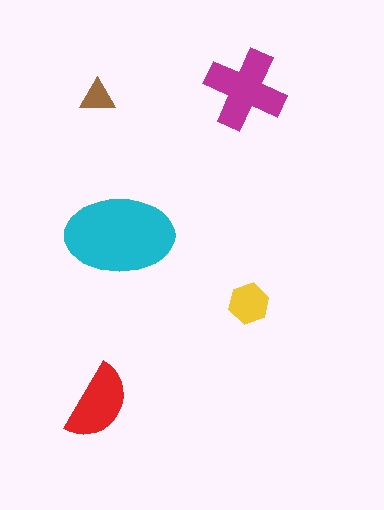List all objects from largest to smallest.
The cyan ellipse, the magenta cross, the red semicircle, the yellow hexagon, the brown triangle.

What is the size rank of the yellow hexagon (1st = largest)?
4th.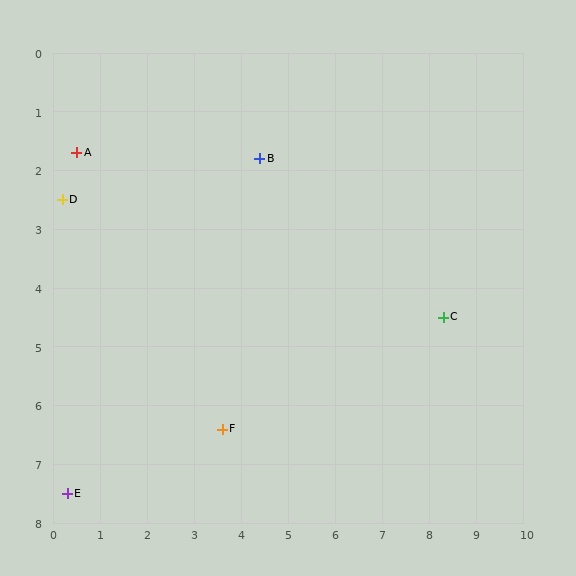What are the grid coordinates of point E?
Point E is at approximately (0.3, 7.5).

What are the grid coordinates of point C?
Point C is at approximately (8.3, 4.5).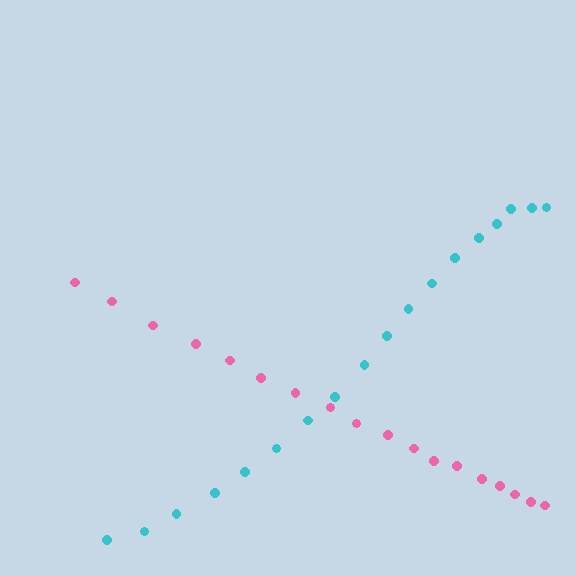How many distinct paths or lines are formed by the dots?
There are 2 distinct paths.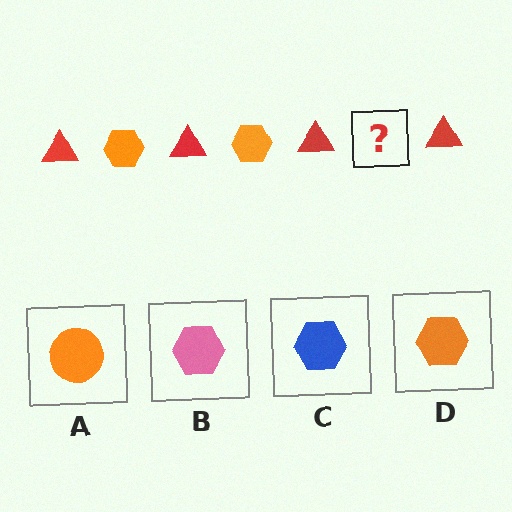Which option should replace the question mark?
Option D.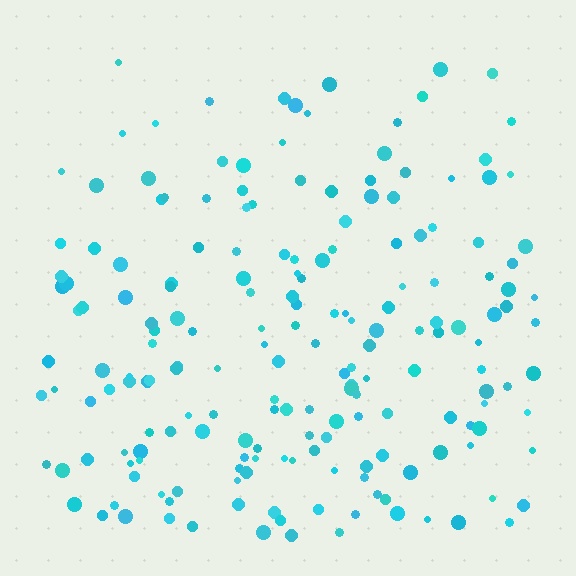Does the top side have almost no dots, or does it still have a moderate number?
Still a moderate number, just noticeably fewer than the bottom.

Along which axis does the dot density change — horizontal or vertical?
Vertical.